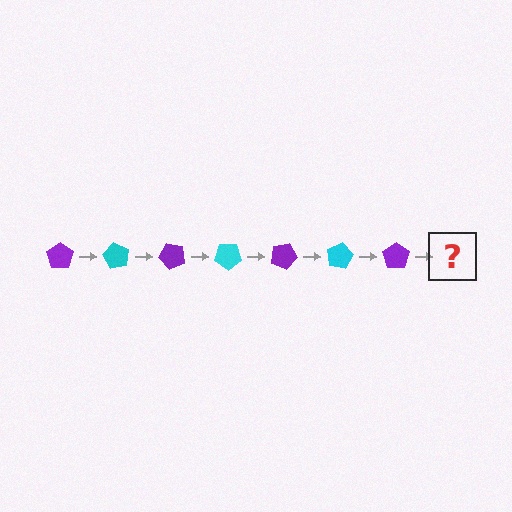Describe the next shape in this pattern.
It should be a cyan pentagon, rotated 420 degrees from the start.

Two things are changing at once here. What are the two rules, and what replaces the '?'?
The two rules are that it rotates 60 degrees each step and the color cycles through purple and cyan. The '?' should be a cyan pentagon, rotated 420 degrees from the start.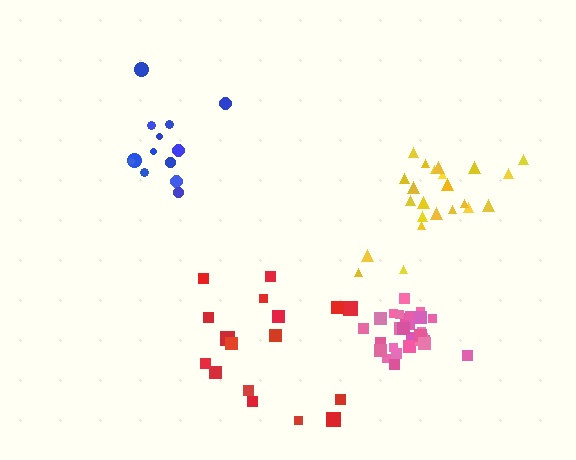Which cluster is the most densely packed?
Pink.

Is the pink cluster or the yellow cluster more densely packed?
Pink.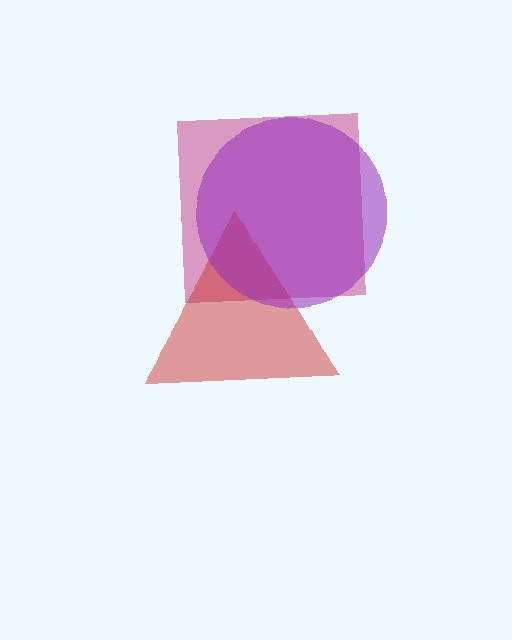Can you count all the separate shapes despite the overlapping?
Yes, there are 3 separate shapes.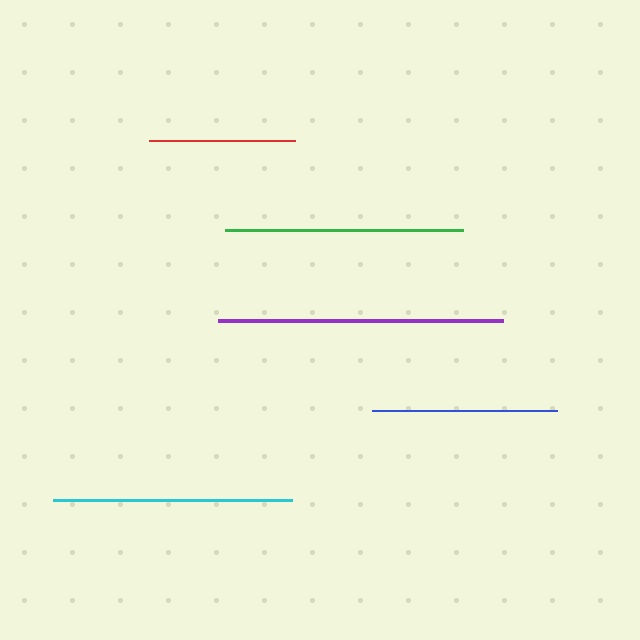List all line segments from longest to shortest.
From longest to shortest: purple, cyan, green, blue, red.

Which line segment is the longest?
The purple line is the longest at approximately 284 pixels.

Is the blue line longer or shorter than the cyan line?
The cyan line is longer than the blue line.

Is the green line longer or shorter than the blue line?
The green line is longer than the blue line.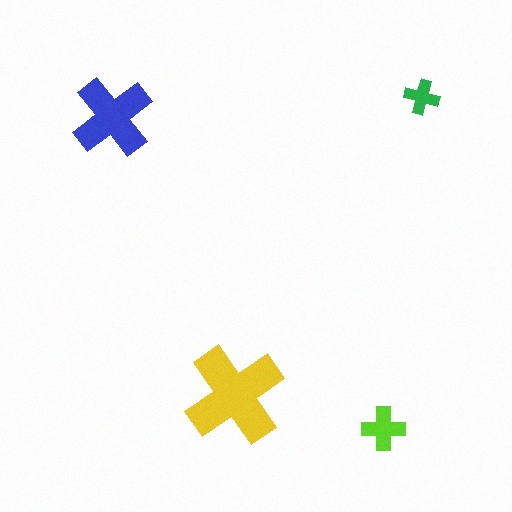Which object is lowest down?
The lime cross is bottommost.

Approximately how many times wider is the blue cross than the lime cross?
About 2 times wider.